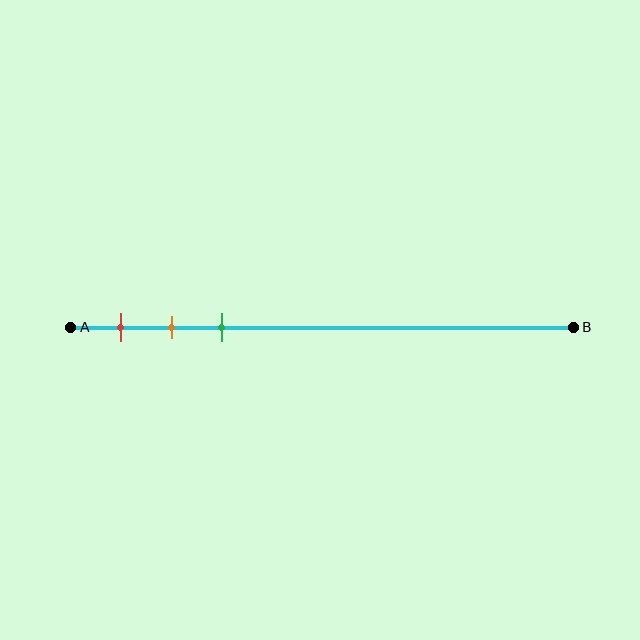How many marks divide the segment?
There are 3 marks dividing the segment.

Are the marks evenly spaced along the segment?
Yes, the marks are approximately evenly spaced.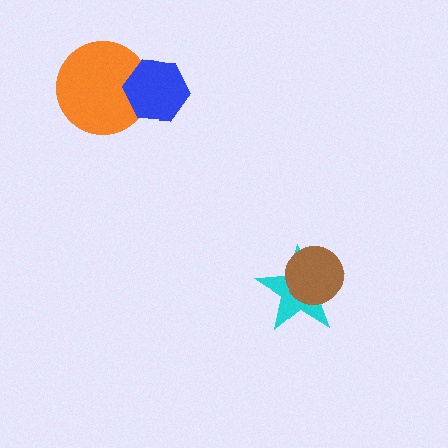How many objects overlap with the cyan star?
1 object overlaps with the cyan star.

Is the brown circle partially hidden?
No, no other shape covers it.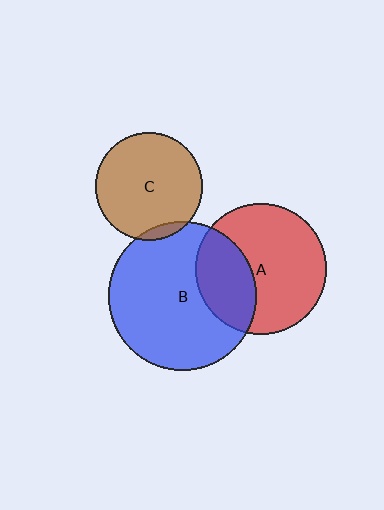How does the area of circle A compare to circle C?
Approximately 1.5 times.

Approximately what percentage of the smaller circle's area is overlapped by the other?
Approximately 5%.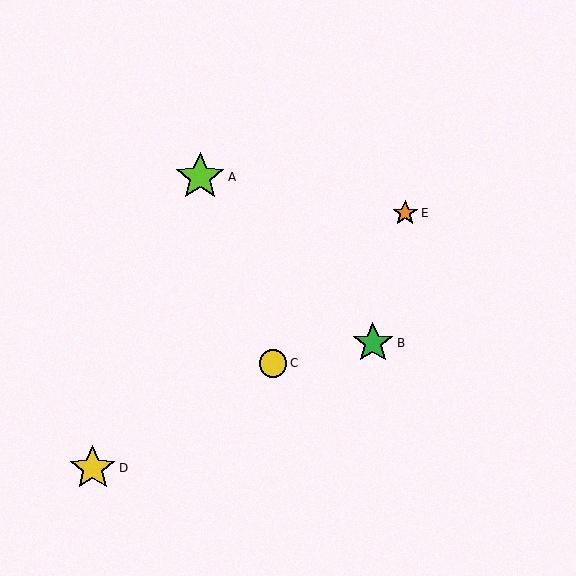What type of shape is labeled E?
Shape E is an orange star.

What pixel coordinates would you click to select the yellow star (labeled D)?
Click at (93, 468) to select the yellow star D.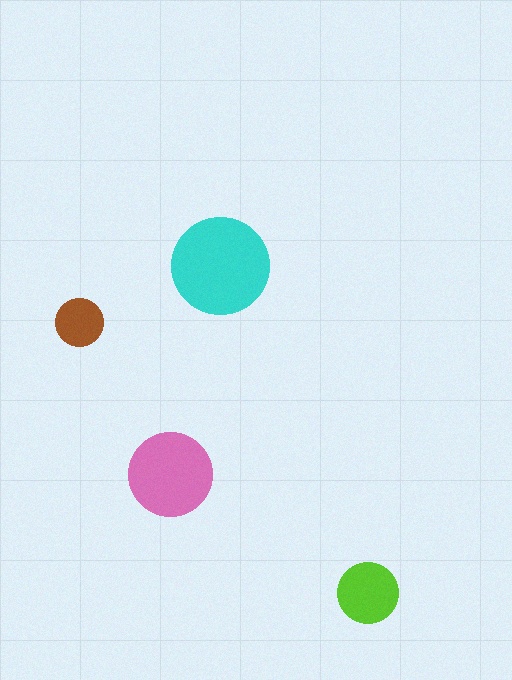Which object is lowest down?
The lime circle is bottommost.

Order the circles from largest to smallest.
the cyan one, the pink one, the lime one, the brown one.